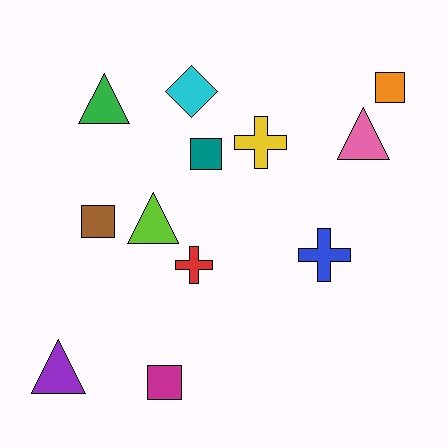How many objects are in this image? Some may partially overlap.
There are 12 objects.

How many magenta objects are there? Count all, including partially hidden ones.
There is 1 magenta object.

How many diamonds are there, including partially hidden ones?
There is 1 diamond.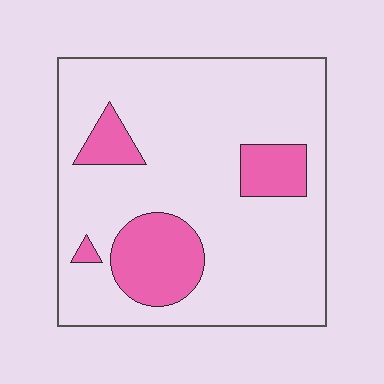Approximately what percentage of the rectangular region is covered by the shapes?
Approximately 20%.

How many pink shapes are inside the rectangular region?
4.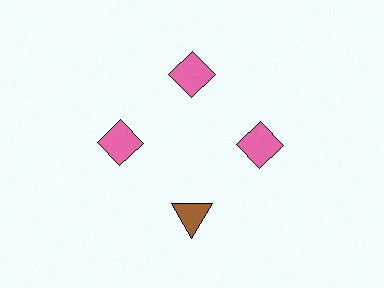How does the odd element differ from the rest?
It differs in both color (brown instead of pink) and shape (triangle instead of diamond).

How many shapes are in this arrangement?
There are 4 shapes arranged in a ring pattern.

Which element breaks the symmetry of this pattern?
The brown triangle at roughly the 6 o'clock position breaks the symmetry. All other shapes are pink diamonds.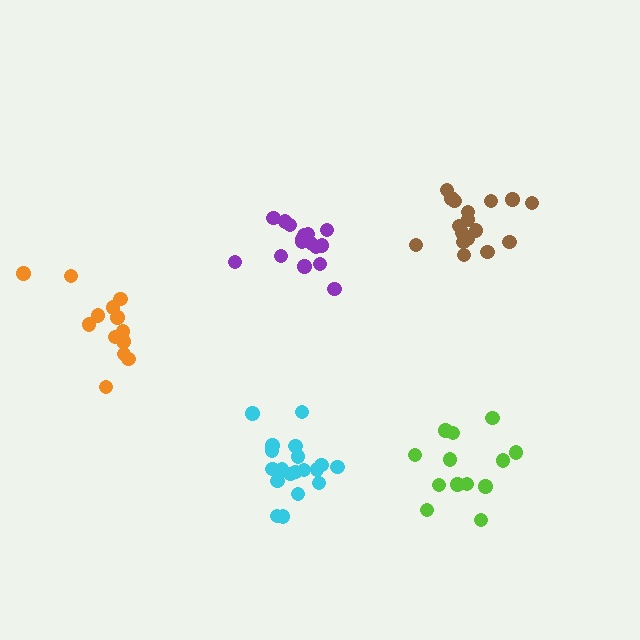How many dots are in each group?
Group 1: 19 dots, Group 2: 17 dots, Group 3: 17 dots, Group 4: 13 dots, Group 5: 13 dots (79 total).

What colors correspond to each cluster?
The clusters are colored: cyan, purple, brown, lime, orange.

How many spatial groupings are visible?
There are 5 spatial groupings.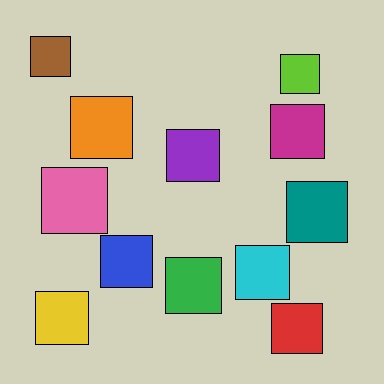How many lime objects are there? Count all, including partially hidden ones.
There is 1 lime object.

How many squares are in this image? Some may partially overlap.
There are 12 squares.